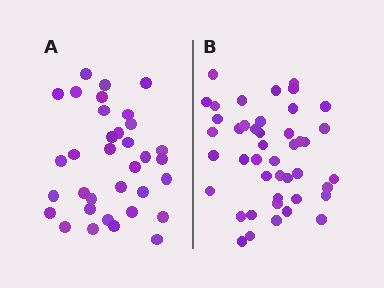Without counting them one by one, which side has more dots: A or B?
Region B (the right region) has more dots.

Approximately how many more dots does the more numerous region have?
Region B has roughly 10 or so more dots than region A.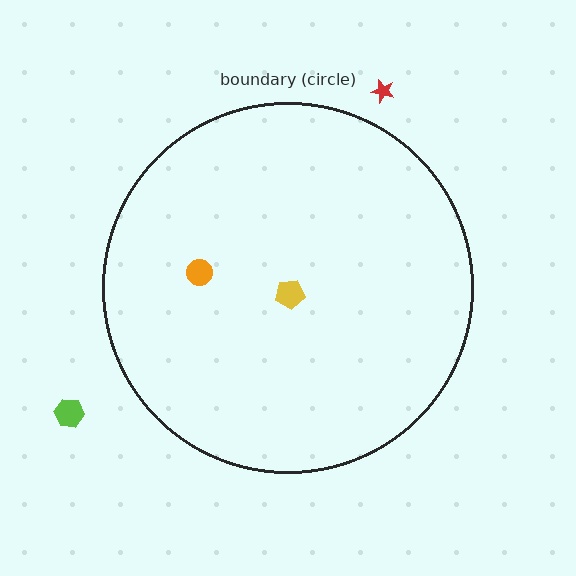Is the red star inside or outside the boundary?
Outside.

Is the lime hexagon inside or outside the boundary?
Outside.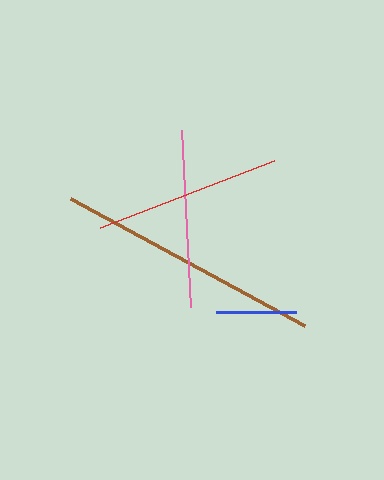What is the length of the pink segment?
The pink segment is approximately 177 pixels long.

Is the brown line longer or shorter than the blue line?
The brown line is longer than the blue line.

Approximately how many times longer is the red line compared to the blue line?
The red line is approximately 2.3 times the length of the blue line.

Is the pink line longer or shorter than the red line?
The red line is longer than the pink line.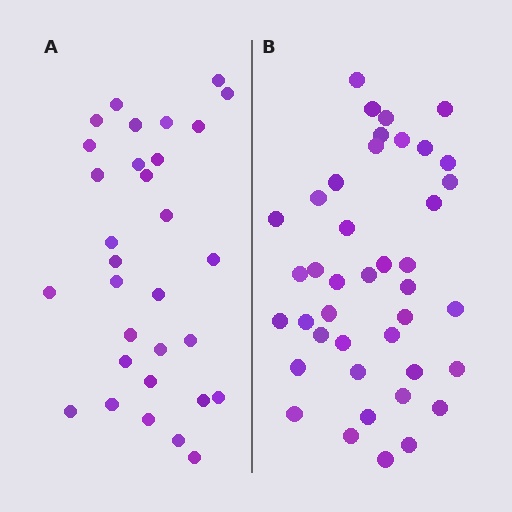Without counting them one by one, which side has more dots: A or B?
Region B (the right region) has more dots.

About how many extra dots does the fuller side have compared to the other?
Region B has roughly 10 or so more dots than region A.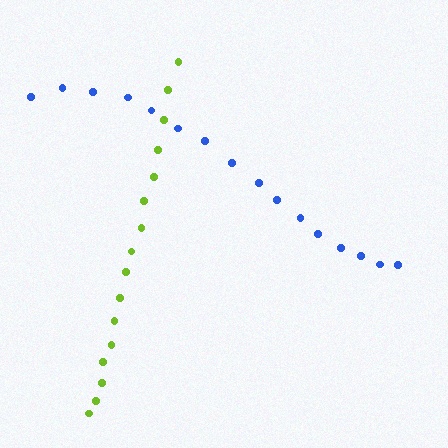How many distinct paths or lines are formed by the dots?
There are 2 distinct paths.